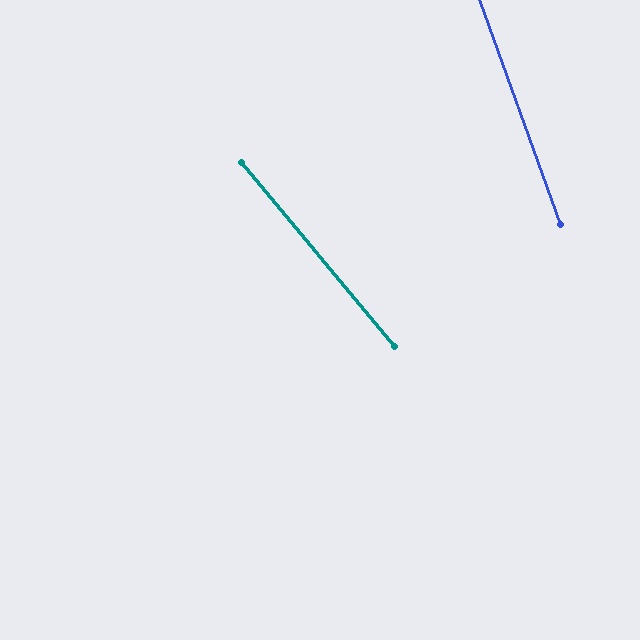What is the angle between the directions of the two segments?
Approximately 20 degrees.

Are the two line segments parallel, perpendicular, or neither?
Neither parallel nor perpendicular — they differ by about 20°.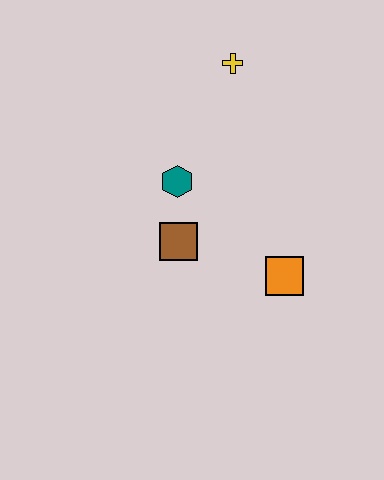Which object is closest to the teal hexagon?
The brown square is closest to the teal hexagon.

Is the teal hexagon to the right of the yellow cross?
No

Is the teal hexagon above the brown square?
Yes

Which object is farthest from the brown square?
The yellow cross is farthest from the brown square.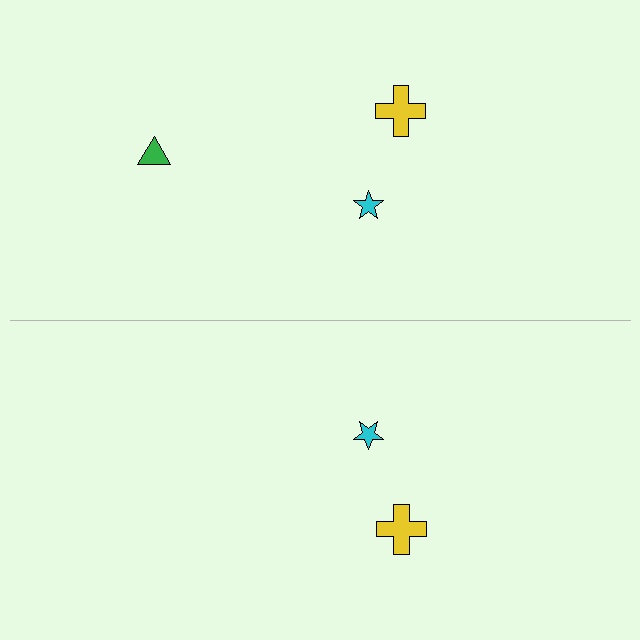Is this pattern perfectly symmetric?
No, the pattern is not perfectly symmetric. A green triangle is missing from the bottom side.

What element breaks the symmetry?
A green triangle is missing from the bottom side.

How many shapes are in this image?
There are 5 shapes in this image.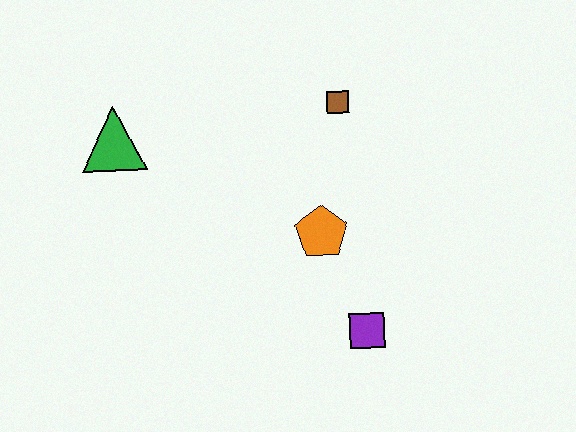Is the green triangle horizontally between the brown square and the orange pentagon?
No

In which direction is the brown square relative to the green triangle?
The brown square is to the right of the green triangle.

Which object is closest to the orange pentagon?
The purple square is closest to the orange pentagon.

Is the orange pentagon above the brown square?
No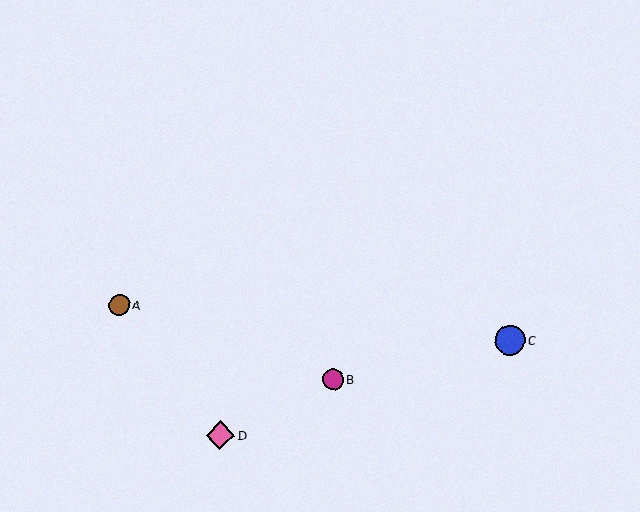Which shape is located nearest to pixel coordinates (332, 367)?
The magenta circle (labeled B) at (333, 379) is nearest to that location.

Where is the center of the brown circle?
The center of the brown circle is at (120, 305).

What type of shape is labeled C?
Shape C is a blue circle.